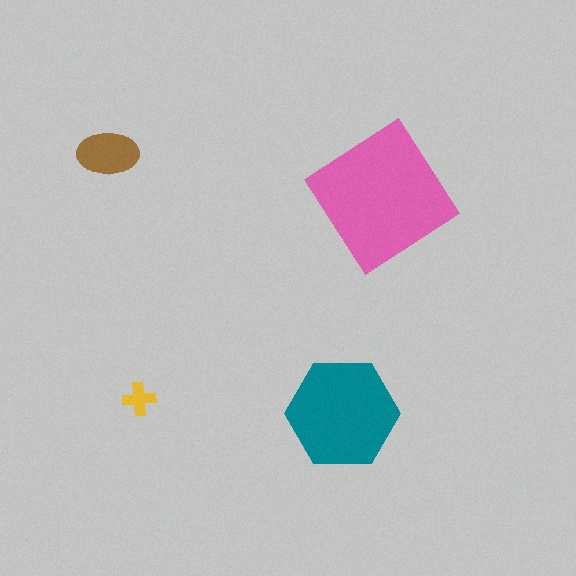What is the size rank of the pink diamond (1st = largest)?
1st.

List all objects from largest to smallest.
The pink diamond, the teal hexagon, the brown ellipse, the yellow cross.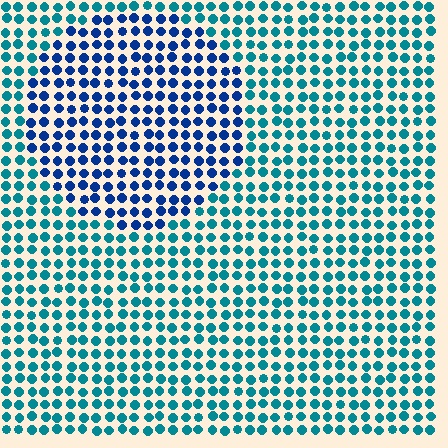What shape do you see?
I see a circle.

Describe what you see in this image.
The image is filled with small teal elements in a uniform arrangement. A circle-shaped region is visible where the elements are tinted to a slightly different hue, forming a subtle color boundary.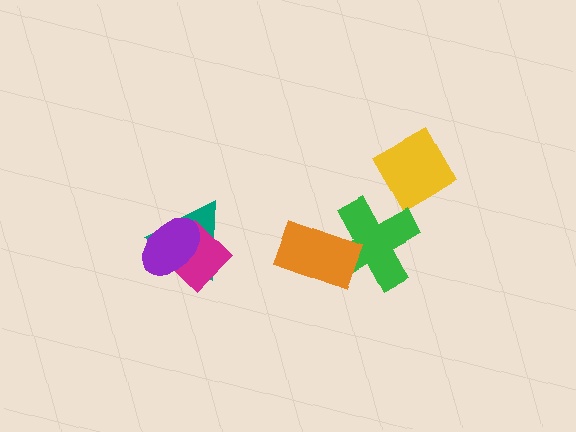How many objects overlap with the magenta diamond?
2 objects overlap with the magenta diamond.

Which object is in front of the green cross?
The orange rectangle is in front of the green cross.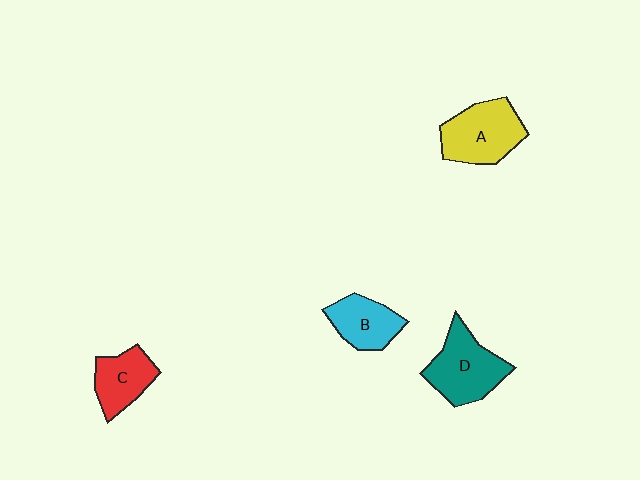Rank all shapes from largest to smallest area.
From largest to smallest: D (teal), A (yellow), C (red), B (cyan).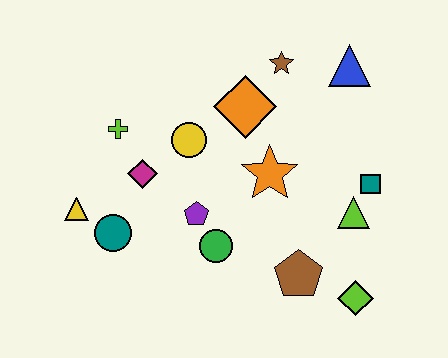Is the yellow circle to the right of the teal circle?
Yes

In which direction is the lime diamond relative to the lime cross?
The lime diamond is to the right of the lime cross.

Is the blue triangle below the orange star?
No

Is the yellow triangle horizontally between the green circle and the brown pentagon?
No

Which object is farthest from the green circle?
The blue triangle is farthest from the green circle.